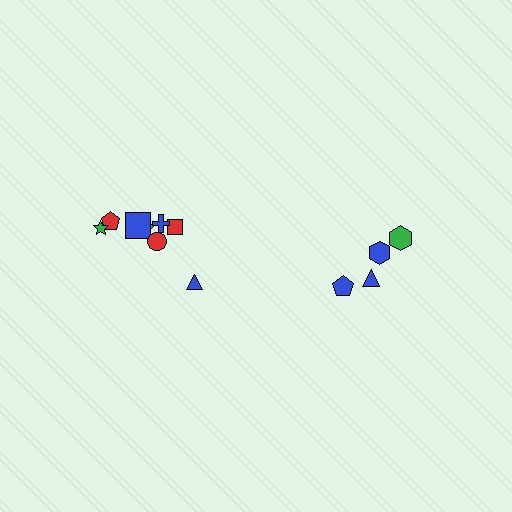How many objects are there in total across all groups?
There are 12 objects.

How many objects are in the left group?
There are 8 objects.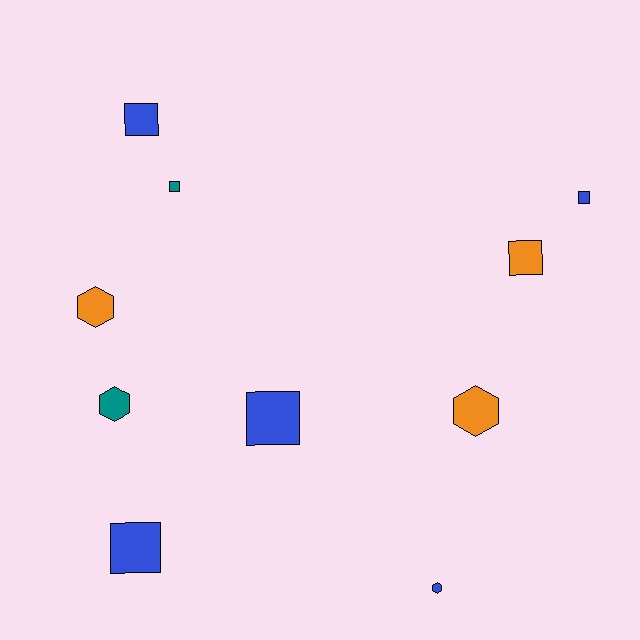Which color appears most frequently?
Blue, with 5 objects.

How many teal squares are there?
There is 1 teal square.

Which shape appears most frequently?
Square, with 6 objects.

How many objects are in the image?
There are 10 objects.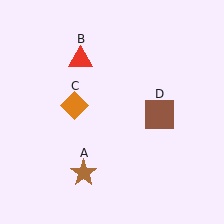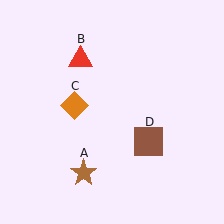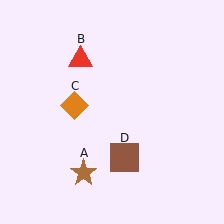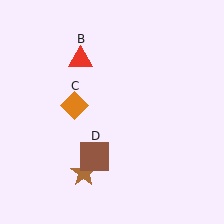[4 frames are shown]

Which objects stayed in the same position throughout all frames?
Brown star (object A) and red triangle (object B) and orange diamond (object C) remained stationary.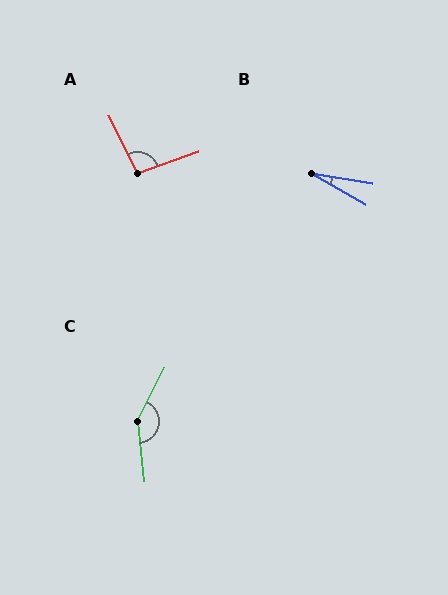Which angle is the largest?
C, at approximately 146 degrees.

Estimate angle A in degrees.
Approximately 96 degrees.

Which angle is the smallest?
B, at approximately 20 degrees.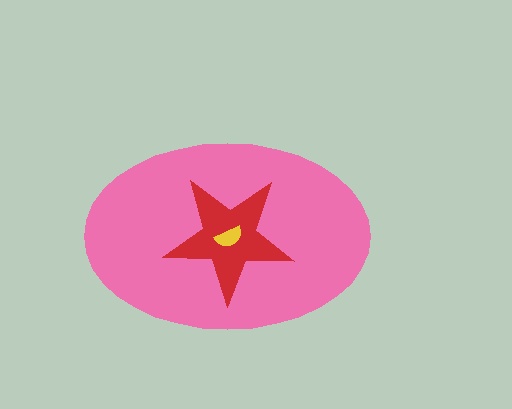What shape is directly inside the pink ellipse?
The red star.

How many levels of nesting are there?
3.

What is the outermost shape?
The pink ellipse.